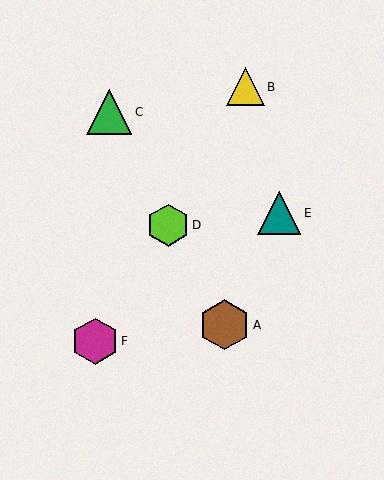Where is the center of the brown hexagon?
The center of the brown hexagon is at (225, 325).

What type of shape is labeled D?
Shape D is a lime hexagon.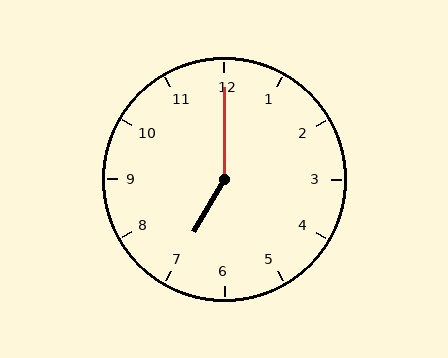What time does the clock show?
7:00.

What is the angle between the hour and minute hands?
Approximately 150 degrees.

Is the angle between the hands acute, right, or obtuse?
It is obtuse.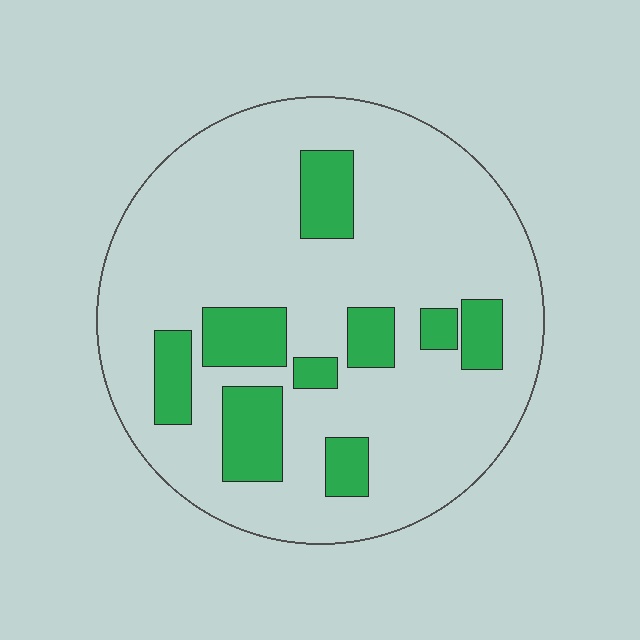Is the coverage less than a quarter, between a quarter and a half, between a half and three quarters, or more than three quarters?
Less than a quarter.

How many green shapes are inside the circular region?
9.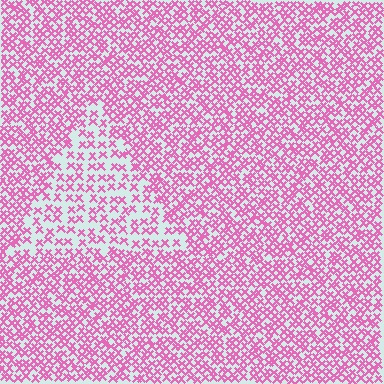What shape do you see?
I see a triangle.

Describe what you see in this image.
The image contains small pink elements arranged at two different densities. A triangle-shaped region is visible where the elements are less densely packed than the surrounding area.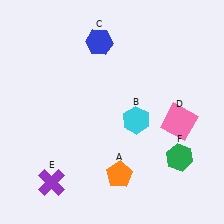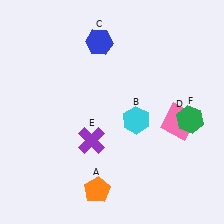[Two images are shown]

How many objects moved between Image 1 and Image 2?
3 objects moved between the two images.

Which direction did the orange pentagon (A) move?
The orange pentagon (A) moved left.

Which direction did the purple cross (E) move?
The purple cross (E) moved up.